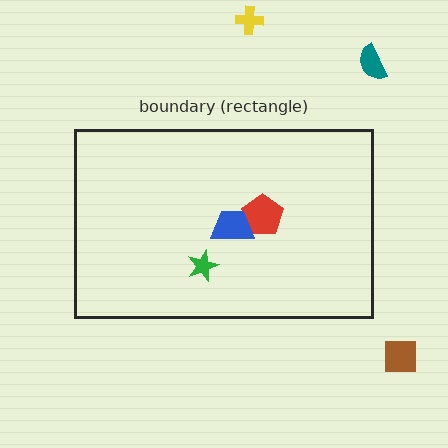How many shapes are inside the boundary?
3 inside, 3 outside.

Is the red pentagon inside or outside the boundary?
Inside.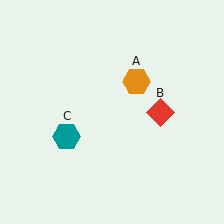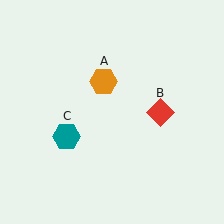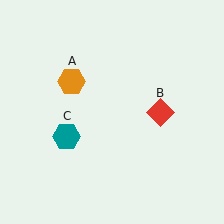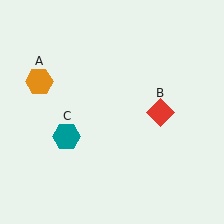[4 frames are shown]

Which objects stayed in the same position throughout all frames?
Red diamond (object B) and teal hexagon (object C) remained stationary.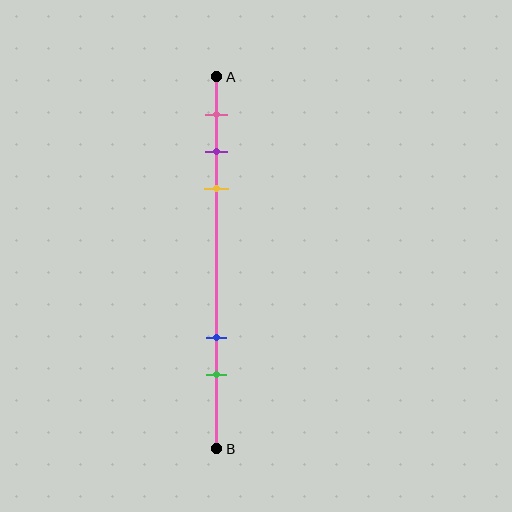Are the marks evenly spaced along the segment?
No, the marks are not evenly spaced.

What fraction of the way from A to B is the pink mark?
The pink mark is approximately 10% (0.1) of the way from A to B.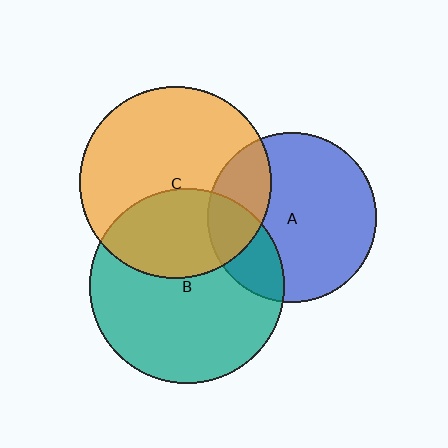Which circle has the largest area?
Circle B (teal).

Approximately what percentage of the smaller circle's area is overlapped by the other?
Approximately 25%.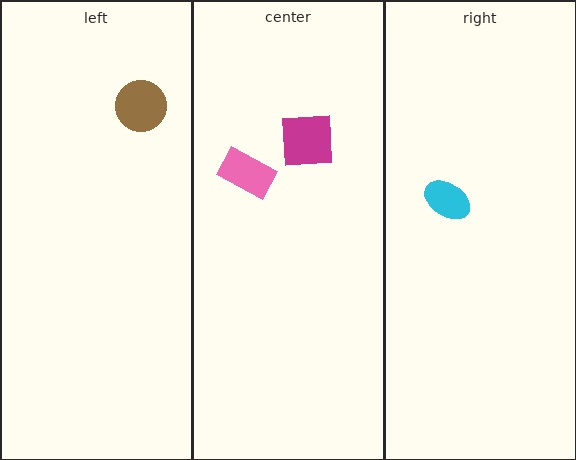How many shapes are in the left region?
1.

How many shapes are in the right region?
1.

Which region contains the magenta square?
The center region.